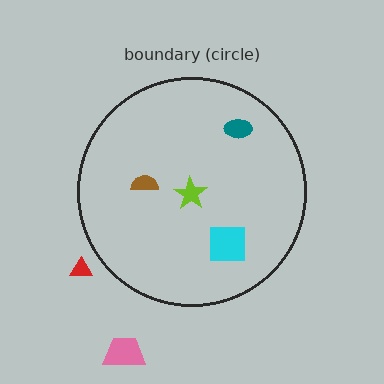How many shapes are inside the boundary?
4 inside, 2 outside.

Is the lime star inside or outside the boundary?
Inside.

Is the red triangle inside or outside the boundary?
Outside.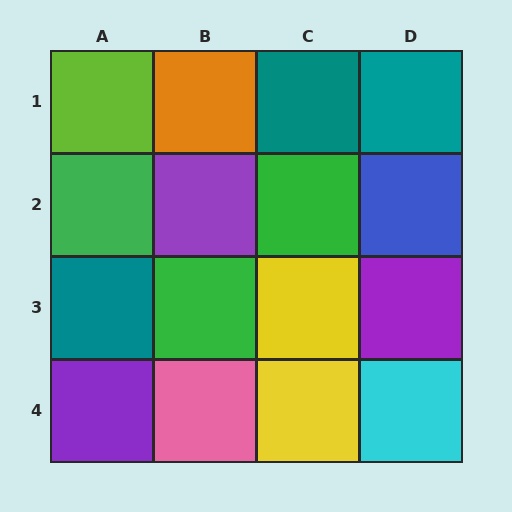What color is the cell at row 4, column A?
Purple.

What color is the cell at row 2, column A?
Green.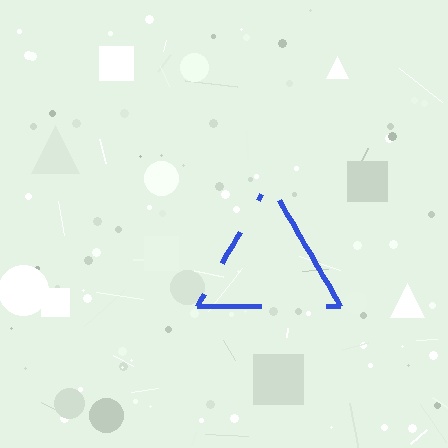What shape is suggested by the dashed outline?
The dashed outline suggests a triangle.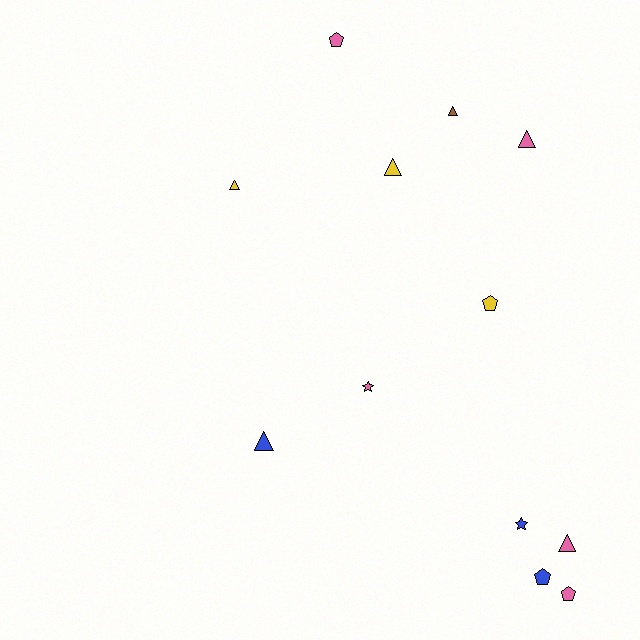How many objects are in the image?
There are 12 objects.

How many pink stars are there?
There is 1 pink star.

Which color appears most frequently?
Pink, with 5 objects.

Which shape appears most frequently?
Triangle, with 6 objects.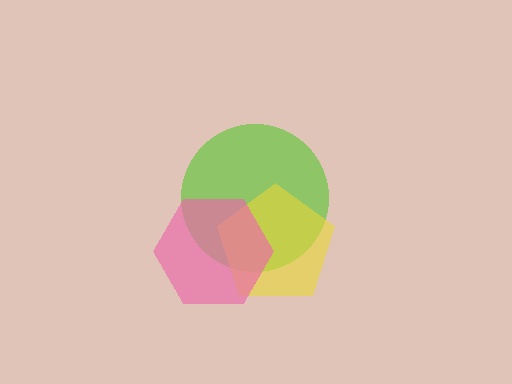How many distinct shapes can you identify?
There are 3 distinct shapes: a lime circle, a yellow pentagon, a pink hexagon.